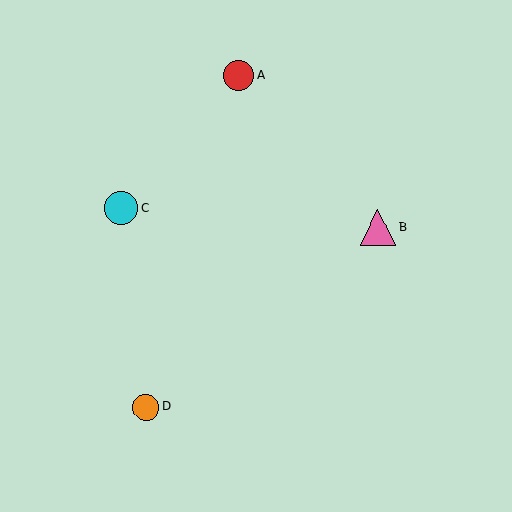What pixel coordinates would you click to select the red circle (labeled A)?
Click at (239, 76) to select the red circle A.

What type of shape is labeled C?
Shape C is a cyan circle.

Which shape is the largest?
The pink triangle (labeled B) is the largest.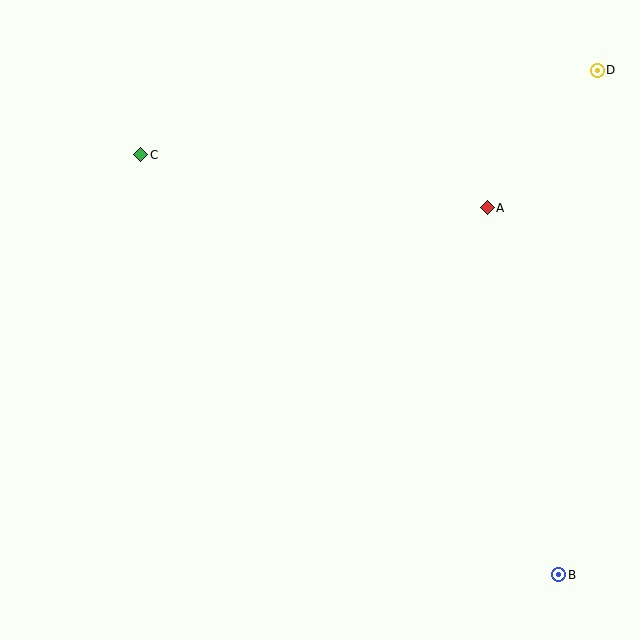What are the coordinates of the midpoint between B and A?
The midpoint between B and A is at (523, 391).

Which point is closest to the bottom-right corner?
Point B is closest to the bottom-right corner.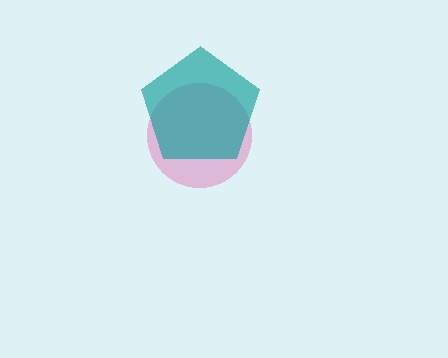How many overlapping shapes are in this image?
There are 2 overlapping shapes in the image.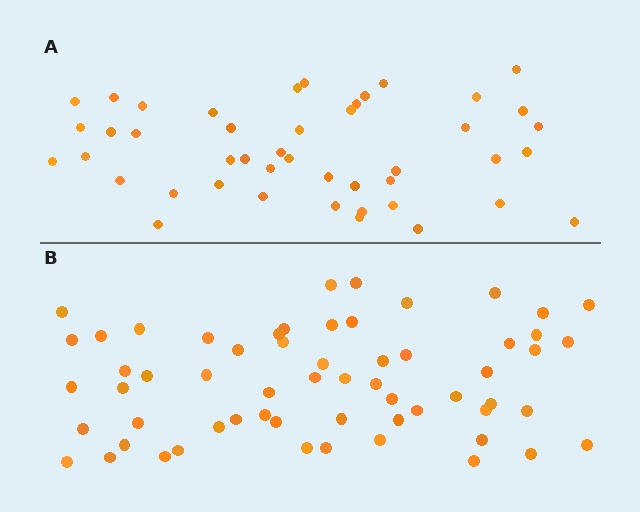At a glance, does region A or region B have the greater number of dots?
Region B (the bottom region) has more dots.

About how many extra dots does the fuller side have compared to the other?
Region B has approximately 15 more dots than region A.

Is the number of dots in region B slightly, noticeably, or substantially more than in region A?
Region B has noticeably more, but not dramatically so. The ratio is roughly 1.3 to 1.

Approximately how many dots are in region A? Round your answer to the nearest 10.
About 40 dots. (The exact count is 45, which rounds to 40.)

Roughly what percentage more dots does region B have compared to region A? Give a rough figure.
About 35% more.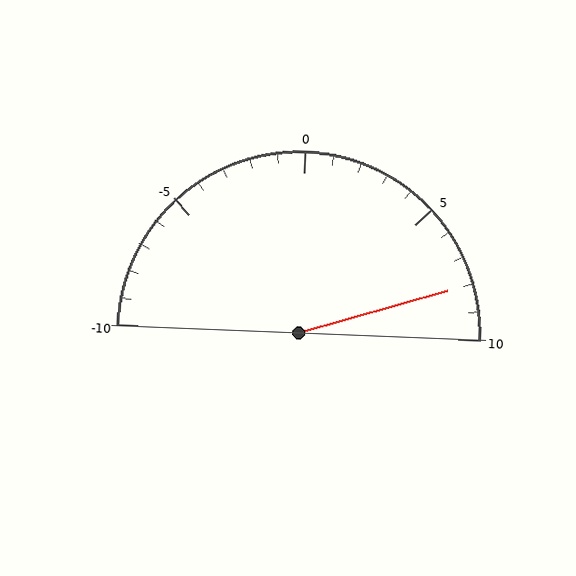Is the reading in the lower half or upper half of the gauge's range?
The reading is in the upper half of the range (-10 to 10).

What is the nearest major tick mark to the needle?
The nearest major tick mark is 10.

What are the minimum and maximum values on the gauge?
The gauge ranges from -10 to 10.